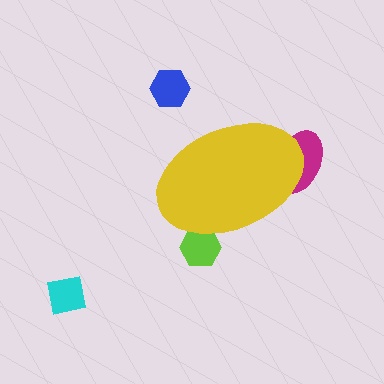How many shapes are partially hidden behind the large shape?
2 shapes are partially hidden.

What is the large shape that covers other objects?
A yellow ellipse.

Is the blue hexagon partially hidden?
No, the blue hexagon is fully visible.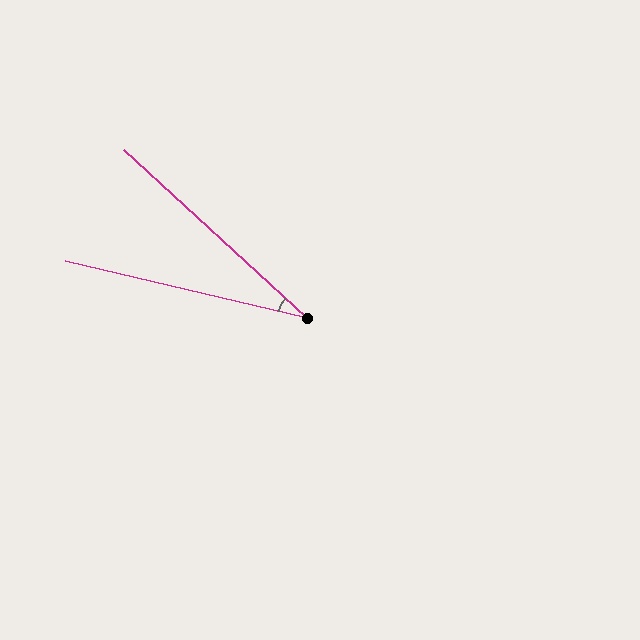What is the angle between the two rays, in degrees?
Approximately 29 degrees.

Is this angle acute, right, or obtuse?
It is acute.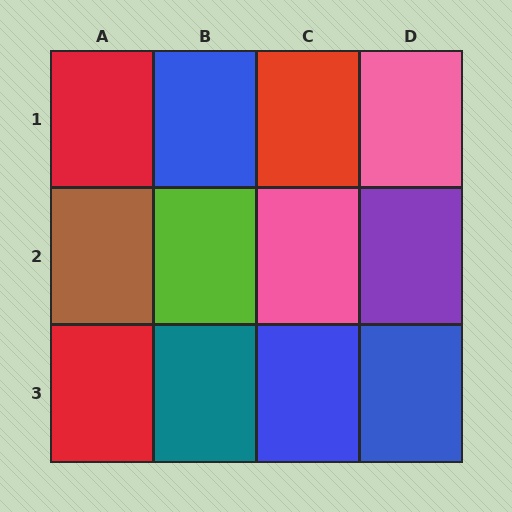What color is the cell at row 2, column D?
Purple.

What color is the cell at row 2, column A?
Brown.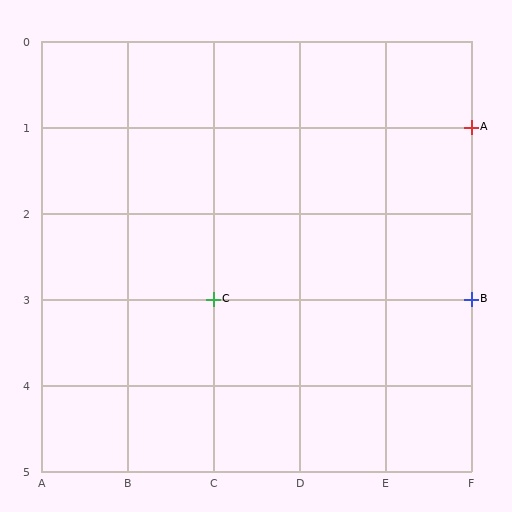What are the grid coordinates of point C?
Point C is at grid coordinates (C, 3).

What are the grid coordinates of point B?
Point B is at grid coordinates (F, 3).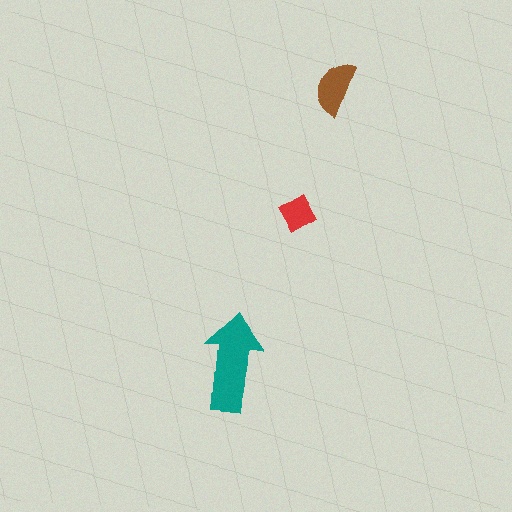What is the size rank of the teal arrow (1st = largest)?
1st.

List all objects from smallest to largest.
The red diamond, the brown semicircle, the teal arrow.